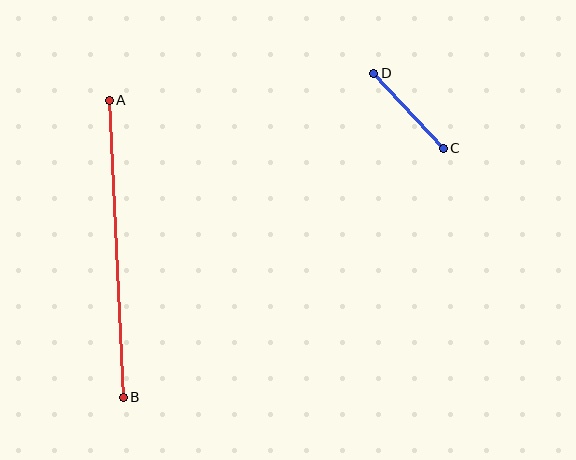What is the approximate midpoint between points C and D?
The midpoint is at approximately (409, 111) pixels.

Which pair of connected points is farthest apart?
Points A and B are farthest apart.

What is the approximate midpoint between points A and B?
The midpoint is at approximately (116, 249) pixels.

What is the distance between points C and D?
The distance is approximately 103 pixels.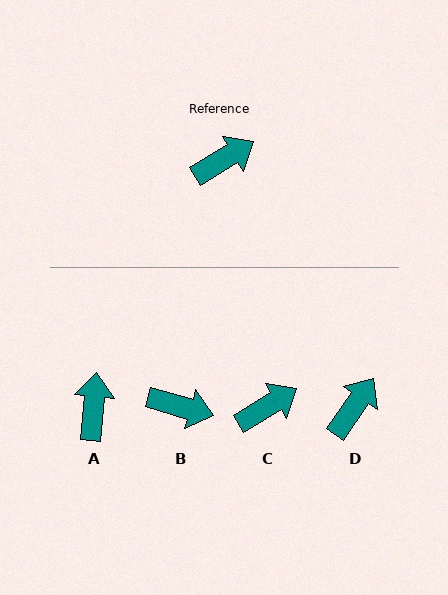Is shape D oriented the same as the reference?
No, it is off by about 25 degrees.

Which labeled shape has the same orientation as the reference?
C.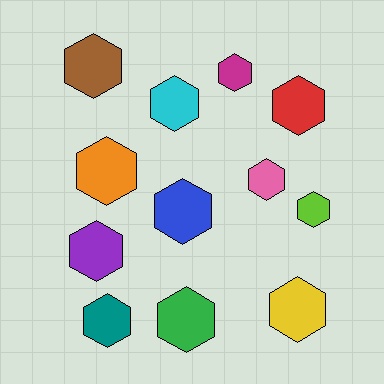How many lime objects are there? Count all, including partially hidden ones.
There is 1 lime object.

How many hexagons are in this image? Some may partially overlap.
There are 12 hexagons.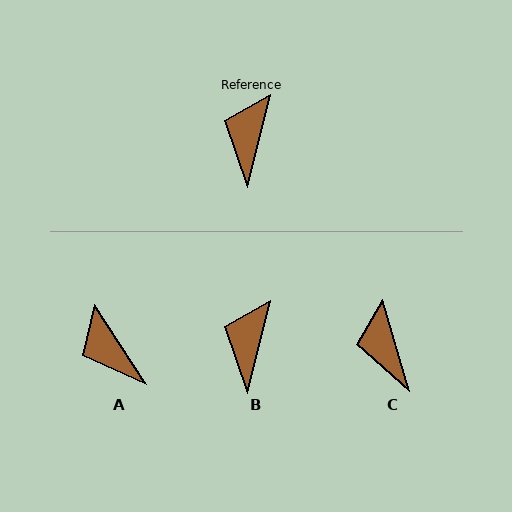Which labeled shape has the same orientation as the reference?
B.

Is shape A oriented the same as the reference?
No, it is off by about 47 degrees.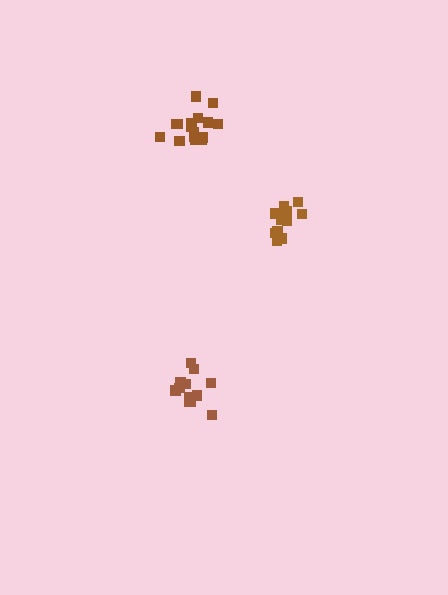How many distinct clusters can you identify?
There are 3 distinct clusters.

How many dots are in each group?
Group 1: 16 dots, Group 2: 13 dots, Group 3: 12 dots (41 total).